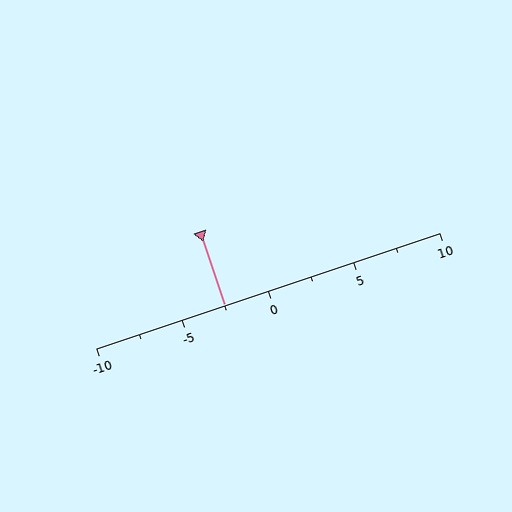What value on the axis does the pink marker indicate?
The marker indicates approximately -2.5.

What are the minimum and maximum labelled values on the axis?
The axis runs from -10 to 10.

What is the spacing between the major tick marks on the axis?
The major ticks are spaced 5 apart.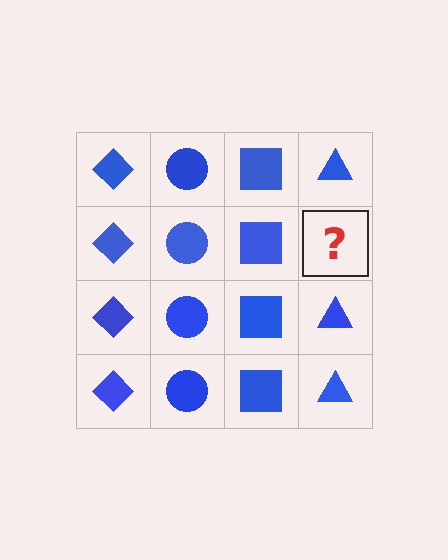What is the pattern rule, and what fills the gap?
The rule is that each column has a consistent shape. The gap should be filled with a blue triangle.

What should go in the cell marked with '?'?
The missing cell should contain a blue triangle.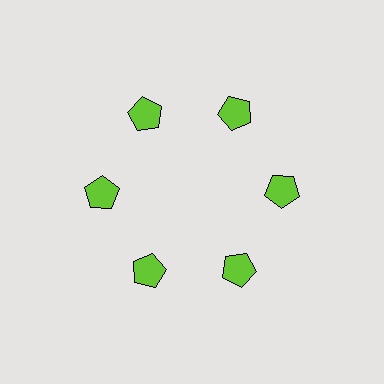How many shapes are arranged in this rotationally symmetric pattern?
There are 6 shapes, arranged in 6 groups of 1.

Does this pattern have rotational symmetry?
Yes, this pattern has 6-fold rotational symmetry. It looks the same after rotating 60 degrees around the center.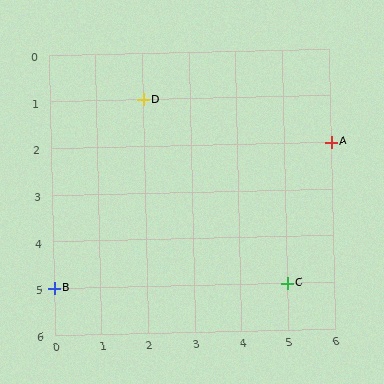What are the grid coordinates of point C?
Point C is at grid coordinates (5, 5).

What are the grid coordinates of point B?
Point B is at grid coordinates (0, 5).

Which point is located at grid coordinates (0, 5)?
Point B is at (0, 5).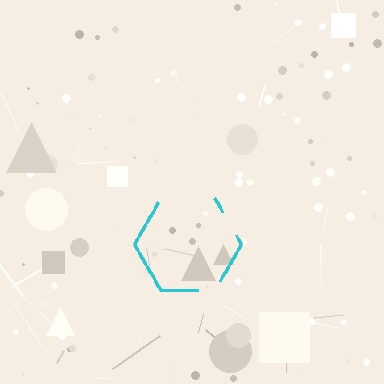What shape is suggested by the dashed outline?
The dashed outline suggests a hexagon.